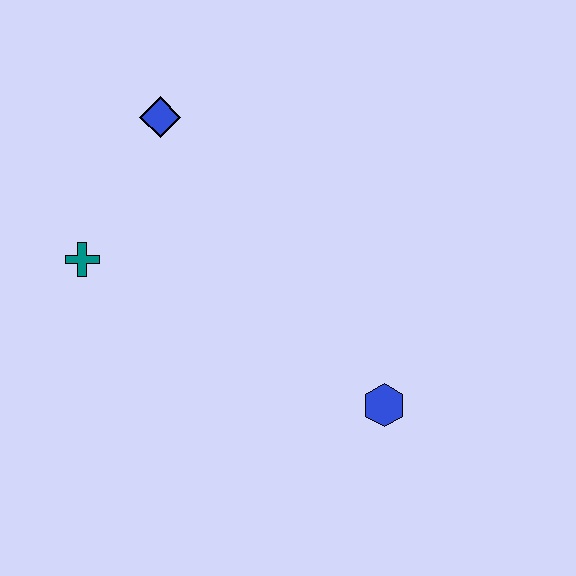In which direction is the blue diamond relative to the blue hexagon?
The blue diamond is above the blue hexagon.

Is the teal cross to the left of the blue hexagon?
Yes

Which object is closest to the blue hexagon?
The teal cross is closest to the blue hexagon.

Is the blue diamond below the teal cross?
No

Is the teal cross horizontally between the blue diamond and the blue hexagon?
No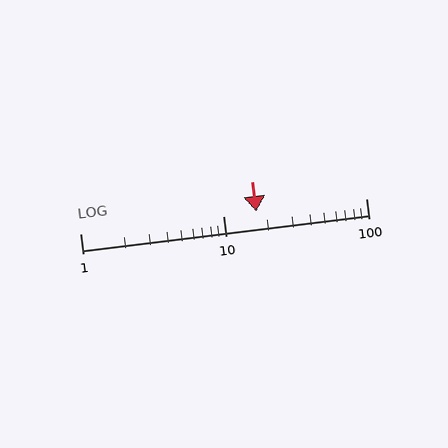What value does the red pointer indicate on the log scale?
The pointer indicates approximately 17.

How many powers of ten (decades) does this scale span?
The scale spans 2 decades, from 1 to 100.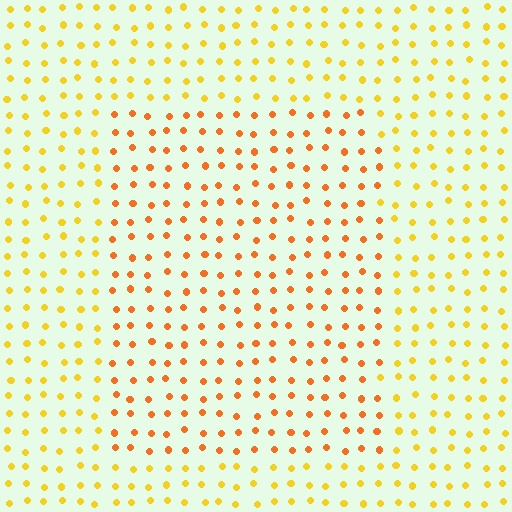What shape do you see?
I see a rectangle.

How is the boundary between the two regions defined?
The boundary is defined purely by a slight shift in hue (about 28 degrees). Spacing, size, and orientation are identical on both sides.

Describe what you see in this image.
The image is filled with small yellow elements in a uniform arrangement. A rectangle-shaped region is visible where the elements are tinted to a slightly different hue, forming a subtle color boundary.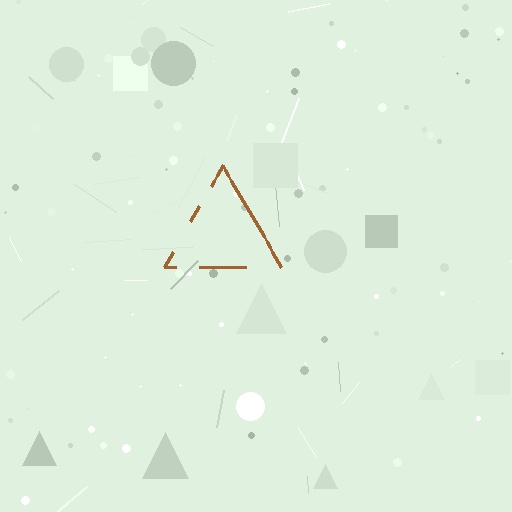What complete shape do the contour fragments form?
The contour fragments form a triangle.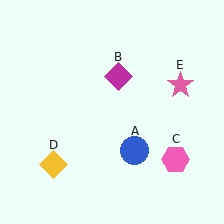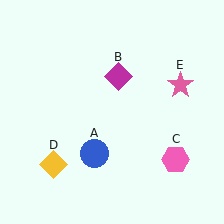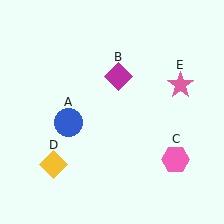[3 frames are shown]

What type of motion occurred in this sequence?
The blue circle (object A) rotated clockwise around the center of the scene.